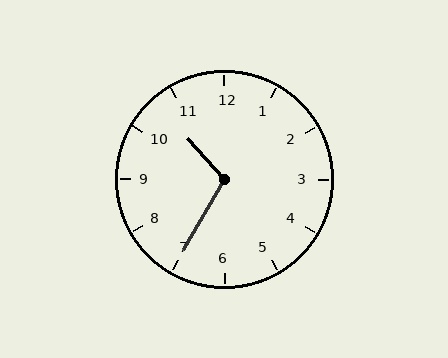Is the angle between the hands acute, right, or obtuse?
It is obtuse.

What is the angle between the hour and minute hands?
Approximately 108 degrees.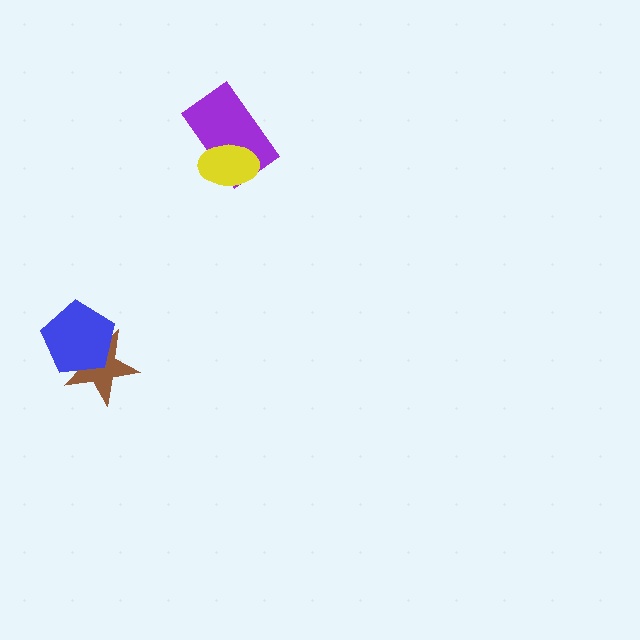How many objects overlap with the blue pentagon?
1 object overlaps with the blue pentagon.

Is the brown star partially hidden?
Yes, it is partially covered by another shape.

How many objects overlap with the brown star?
1 object overlaps with the brown star.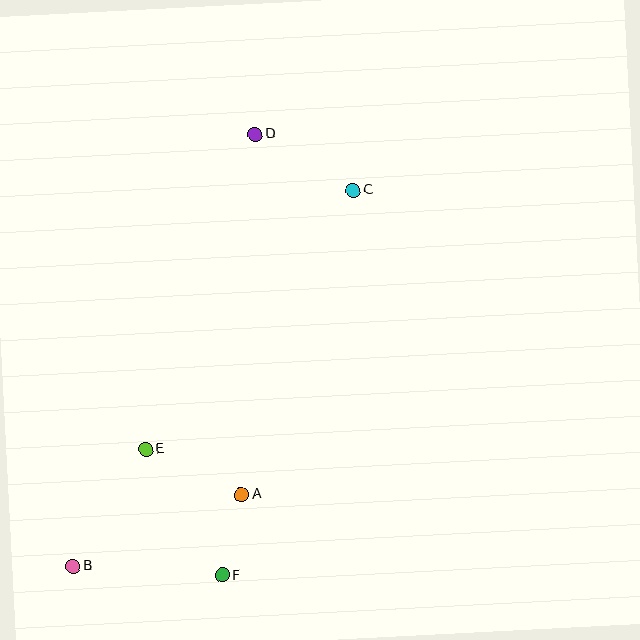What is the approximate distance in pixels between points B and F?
The distance between B and F is approximately 149 pixels.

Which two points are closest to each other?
Points A and F are closest to each other.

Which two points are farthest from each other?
Points B and C are farthest from each other.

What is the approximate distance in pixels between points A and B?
The distance between A and B is approximately 183 pixels.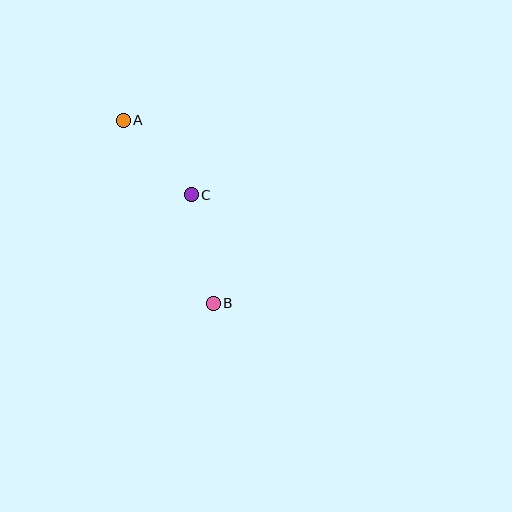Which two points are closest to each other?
Points A and C are closest to each other.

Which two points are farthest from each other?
Points A and B are farthest from each other.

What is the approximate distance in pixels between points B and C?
The distance between B and C is approximately 111 pixels.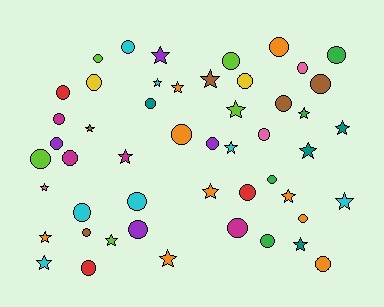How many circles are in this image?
There are 30 circles.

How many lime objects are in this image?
There are 5 lime objects.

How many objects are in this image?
There are 50 objects.